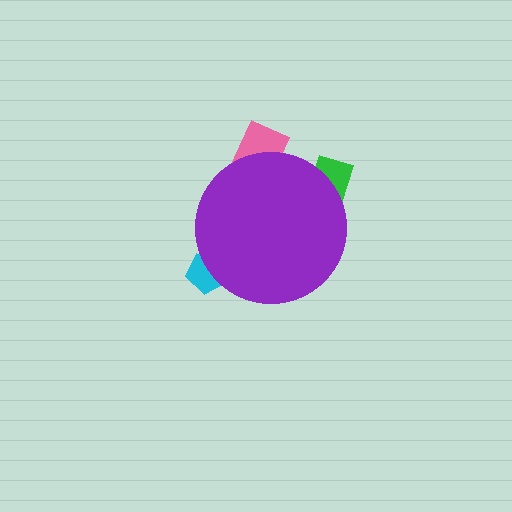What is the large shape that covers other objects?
A purple circle.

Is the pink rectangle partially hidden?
Yes, the pink rectangle is partially hidden behind the purple circle.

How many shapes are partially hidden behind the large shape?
3 shapes are partially hidden.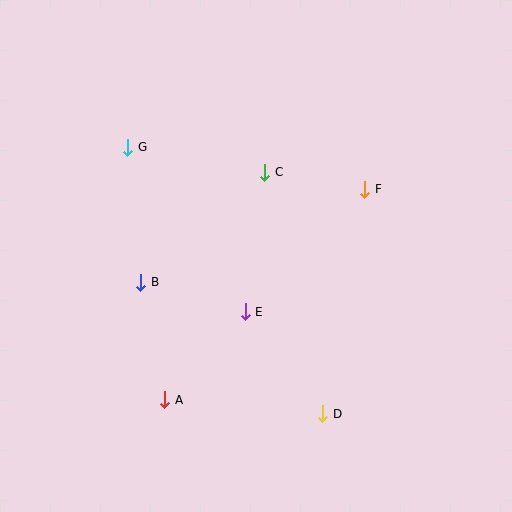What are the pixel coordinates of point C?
Point C is at (265, 172).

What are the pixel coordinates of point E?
Point E is at (245, 312).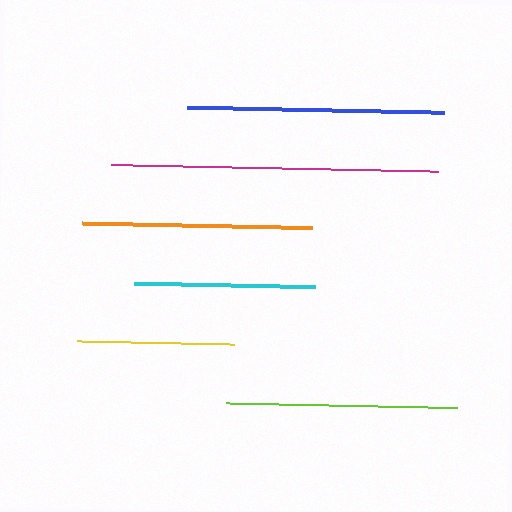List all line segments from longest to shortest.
From longest to shortest: magenta, blue, lime, orange, cyan, yellow.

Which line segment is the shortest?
The yellow line is the shortest at approximately 157 pixels.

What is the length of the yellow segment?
The yellow segment is approximately 157 pixels long.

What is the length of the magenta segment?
The magenta segment is approximately 327 pixels long.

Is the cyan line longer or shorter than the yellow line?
The cyan line is longer than the yellow line.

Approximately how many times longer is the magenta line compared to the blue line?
The magenta line is approximately 1.3 times the length of the blue line.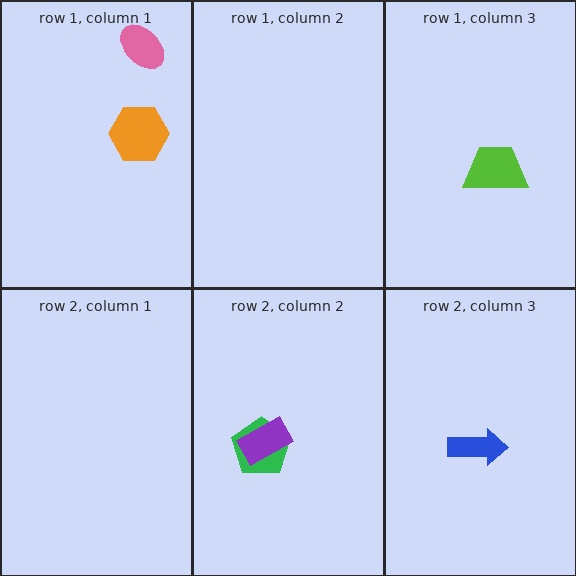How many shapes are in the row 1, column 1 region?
2.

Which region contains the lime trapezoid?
The row 1, column 3 region.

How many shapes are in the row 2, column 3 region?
1.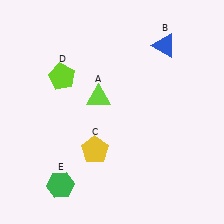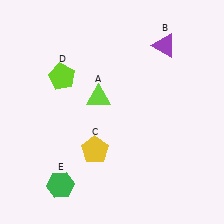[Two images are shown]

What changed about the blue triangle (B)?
In Image 1, B is blue. In Image 2, it changed to purple.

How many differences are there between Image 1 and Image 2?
There is 1 difference between the two images.